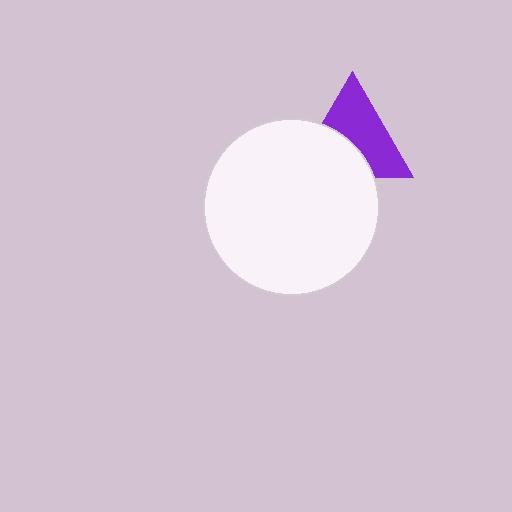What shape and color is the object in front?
The object in front is a white circle.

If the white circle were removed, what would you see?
You would see the complete purple triangle.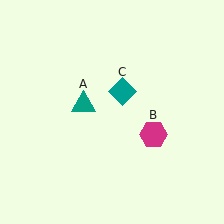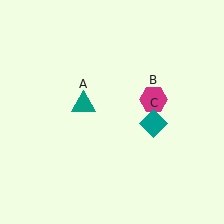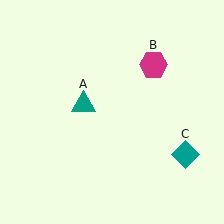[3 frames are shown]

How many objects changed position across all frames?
2 objects changed position: magenta hexagon (object B), teal diamond (object C).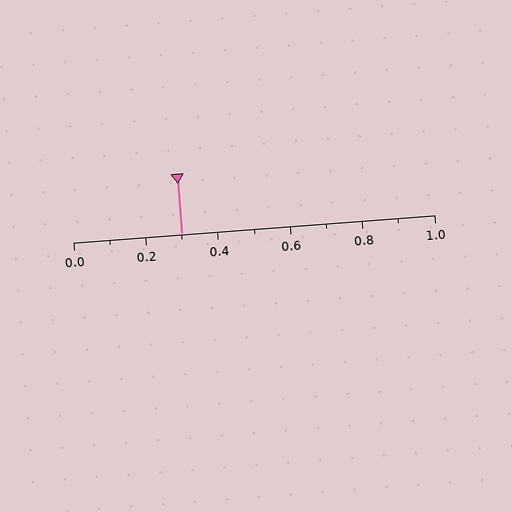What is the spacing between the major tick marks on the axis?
The major ticks are spaced 0.2 apart.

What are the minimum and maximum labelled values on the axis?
The axis runs from 0.0 to 1.0.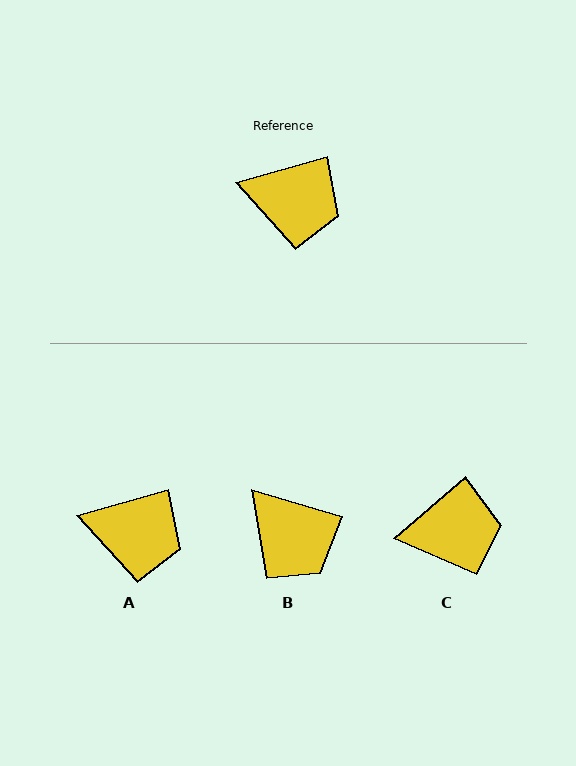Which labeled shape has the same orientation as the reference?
A.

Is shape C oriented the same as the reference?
No, it is off by about 25 degrees.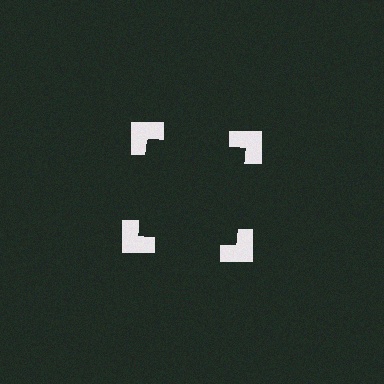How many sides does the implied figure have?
4 sides.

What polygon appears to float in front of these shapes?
An illusory square — its edges are inferred from the aligned wedge cuts in the notched squares, not physically drawn.